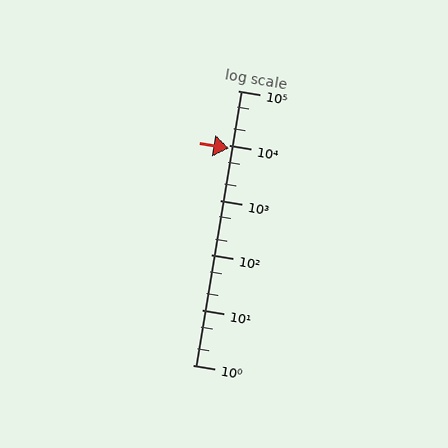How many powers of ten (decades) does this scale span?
The scale spans 5 decades, from 1 to 100000.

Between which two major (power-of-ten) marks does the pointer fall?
The pointer is between 1000 and 10000.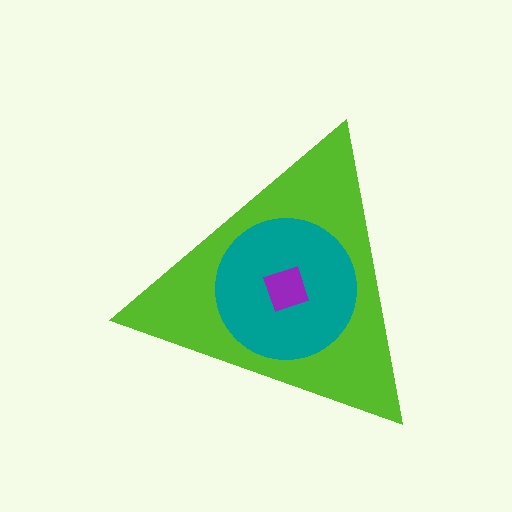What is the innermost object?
The purple square.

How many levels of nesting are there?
3.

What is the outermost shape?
The lime triangle.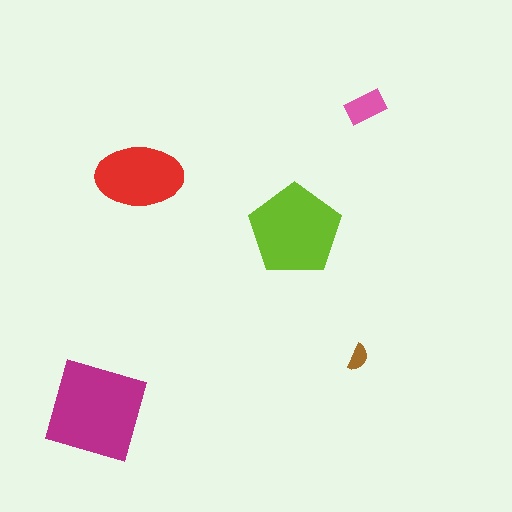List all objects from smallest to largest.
The brown semicircle, the pink rectangle, the red ellipse, the lime pentagon, the magenta square.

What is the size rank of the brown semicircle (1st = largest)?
5th.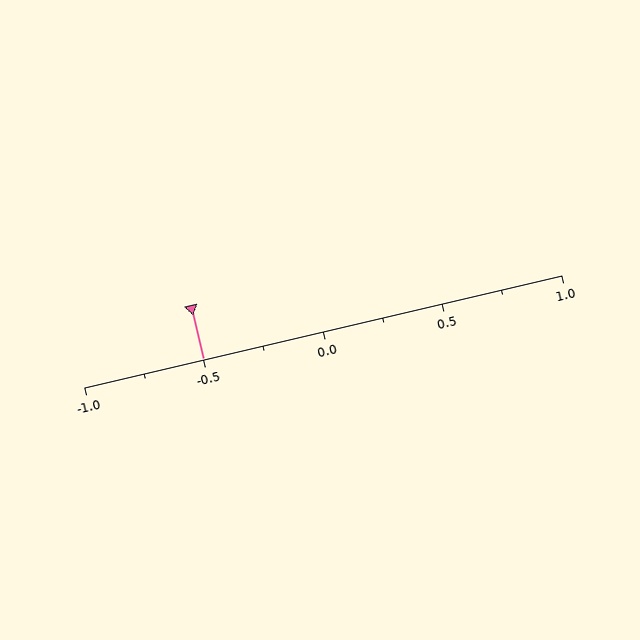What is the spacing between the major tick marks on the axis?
The major ticks are spaced 0.5 apart.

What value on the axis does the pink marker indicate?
The marker indicates approximately -0.5.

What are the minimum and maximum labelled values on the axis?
The axis runs from -1.0 to 1.0.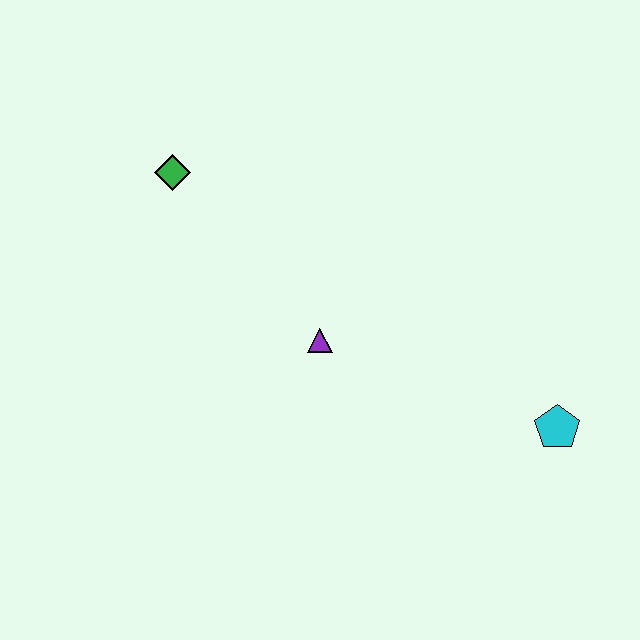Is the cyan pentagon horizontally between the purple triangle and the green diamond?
No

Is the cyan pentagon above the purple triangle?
No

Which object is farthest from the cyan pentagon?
The green diamond is farthest from the cyan pentagon.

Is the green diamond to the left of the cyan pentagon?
Yes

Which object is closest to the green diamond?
The purple triangle is closest to the green diamond.